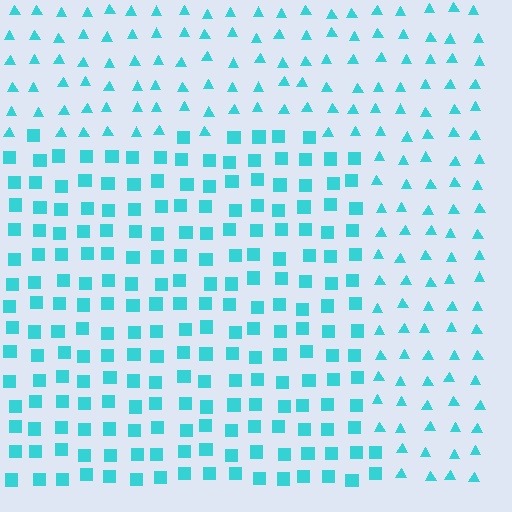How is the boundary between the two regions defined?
The boundary is defined by a change in element shape: squares inside vs. triangles outside. All elements share the same color and spacing.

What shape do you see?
I see a rectangle.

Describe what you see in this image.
The image is filled with small cyan elements arranged in a uniform grid. A rectangle-shaped region contains squares, while the surrounding area contains triangles. The boundary is defined purely by the change in element shape.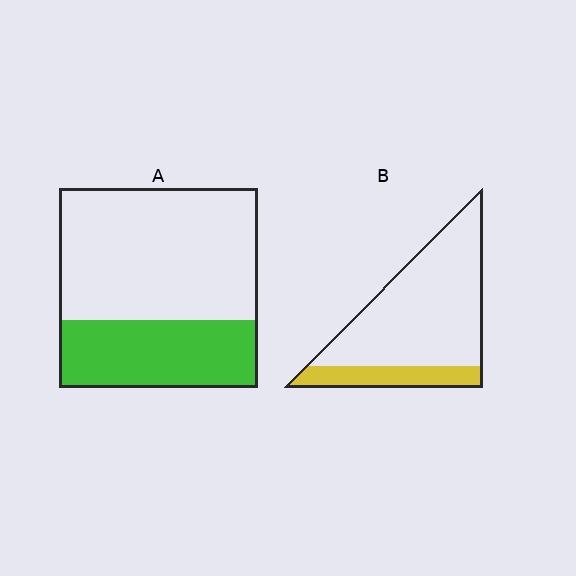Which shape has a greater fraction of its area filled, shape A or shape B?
Shape A.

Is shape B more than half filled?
No.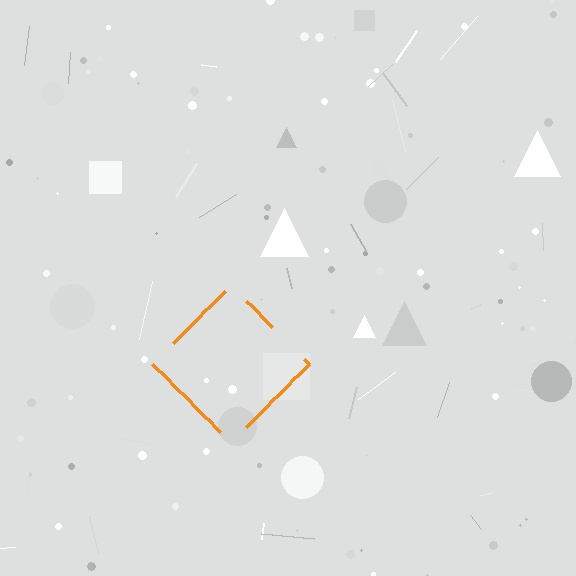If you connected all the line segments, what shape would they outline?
They would outline a diamond.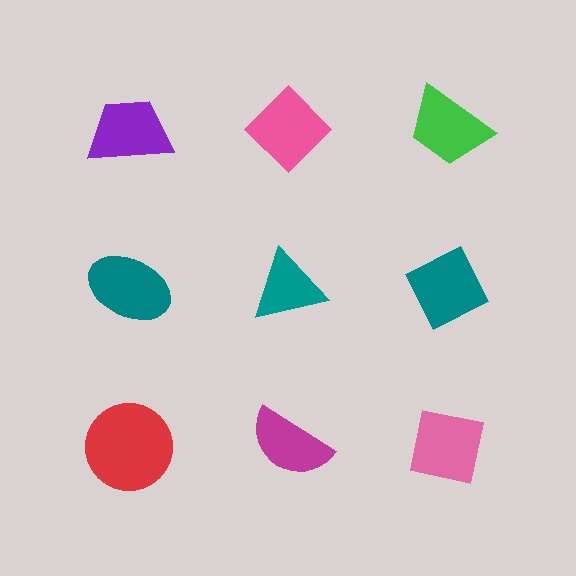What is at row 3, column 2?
A magenta semicircle.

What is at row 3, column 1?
A red circle.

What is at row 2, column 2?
A teal triangle.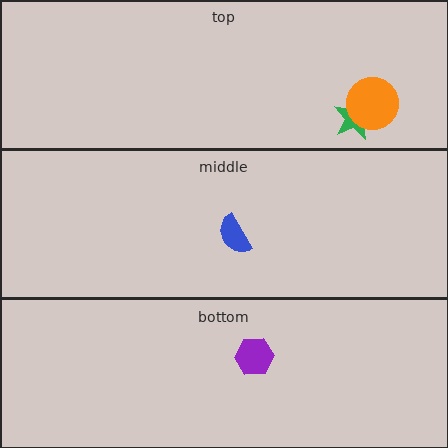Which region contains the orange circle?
The top region.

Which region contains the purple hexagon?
The bottom region.